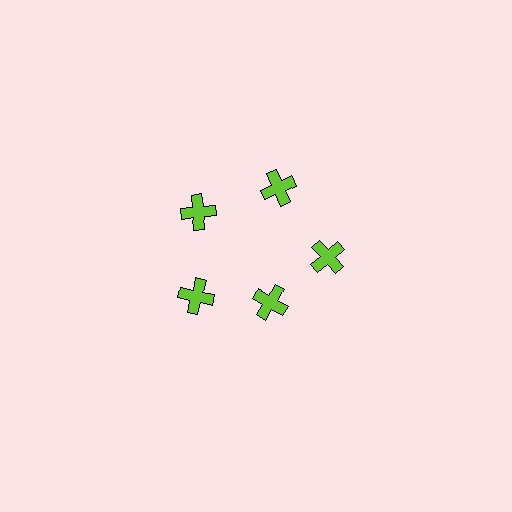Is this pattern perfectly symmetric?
No. The 5 lime crosses are arranged in a ring, but one element near the 5 o'clock position is pulled inward toward the center, breaking the 5-fold rotational symmetry.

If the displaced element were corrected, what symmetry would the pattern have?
It would have 5-fold rotational symmetry — the pattern would map onto itself every 72 degrees.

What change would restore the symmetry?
The symmetry would be restored by moving it outward, back onto the ring so that all 5 crosses sit at equal angles and equal distance from the center.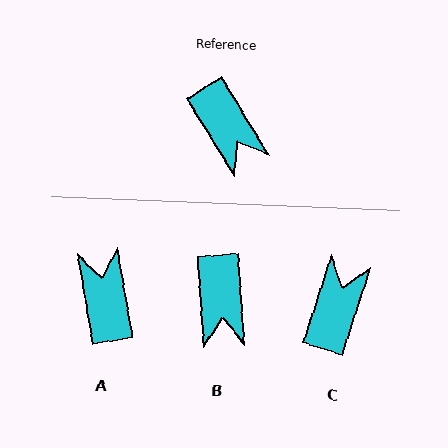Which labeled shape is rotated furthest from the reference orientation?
A, about 158 degrees away.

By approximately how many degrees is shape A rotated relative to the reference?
Approximately 158 degrees counter-clockwise.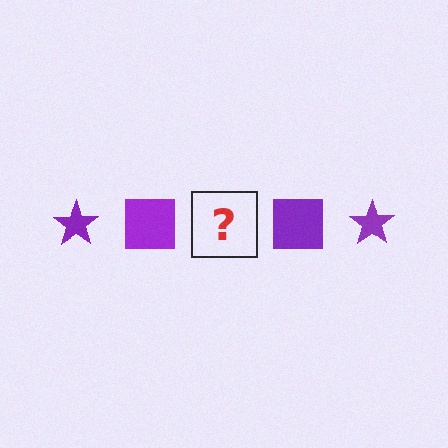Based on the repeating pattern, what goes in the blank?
The blank should be a purple star.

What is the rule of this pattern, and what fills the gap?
The rule is that the pattern cycles through star, square shapes in purple. The gap should be filled with a purple star.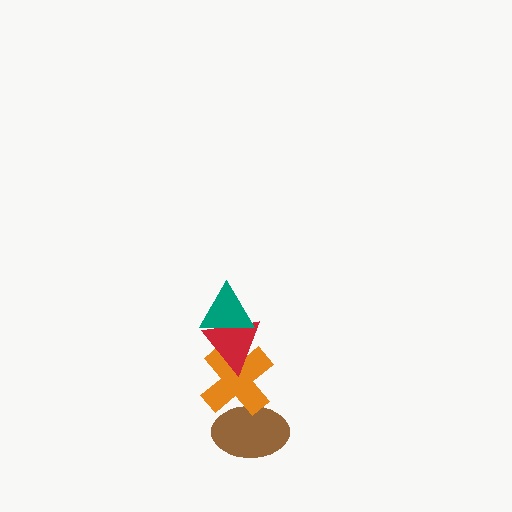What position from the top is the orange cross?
The orange cross is 3rd from the top.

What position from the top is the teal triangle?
The teal triangle is 1st from the top.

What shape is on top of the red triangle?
The teal triangle is on top of the red triangle.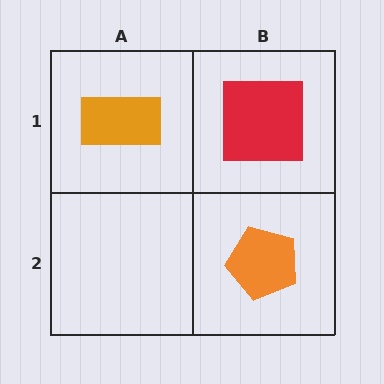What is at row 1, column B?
A red square.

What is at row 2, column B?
An orange pentagon.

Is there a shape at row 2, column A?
No, that cell is empty.